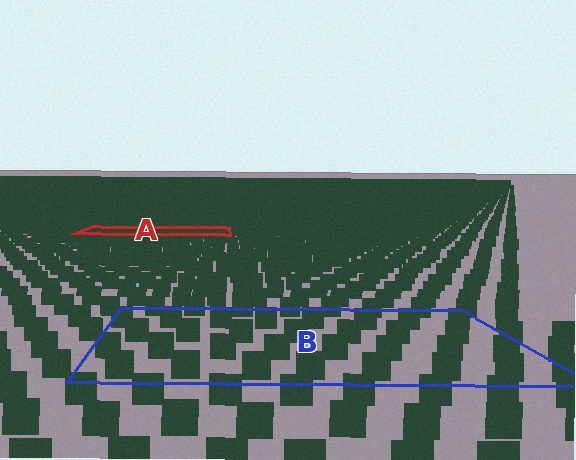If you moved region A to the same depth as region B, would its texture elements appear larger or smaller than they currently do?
They would appear larger. At a closer depth, the same texture elements are projected at a bigger on-screen size.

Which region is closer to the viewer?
Region B is closer. The texture elements there are larger and more spread out.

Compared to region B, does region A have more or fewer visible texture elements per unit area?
Region A has more texture elements per unit area — they are packed more densely because it is farther away.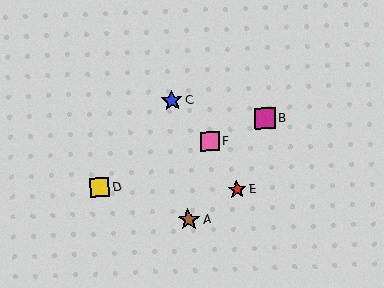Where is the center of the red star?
The center of the red star is at (237, 190).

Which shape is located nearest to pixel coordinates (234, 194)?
The red star (labeled E) at (237, 190) is nearest to that location.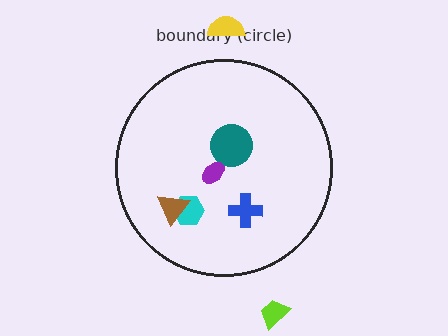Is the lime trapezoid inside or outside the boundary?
Outside.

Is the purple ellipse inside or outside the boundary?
Inside.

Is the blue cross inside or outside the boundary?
Inside.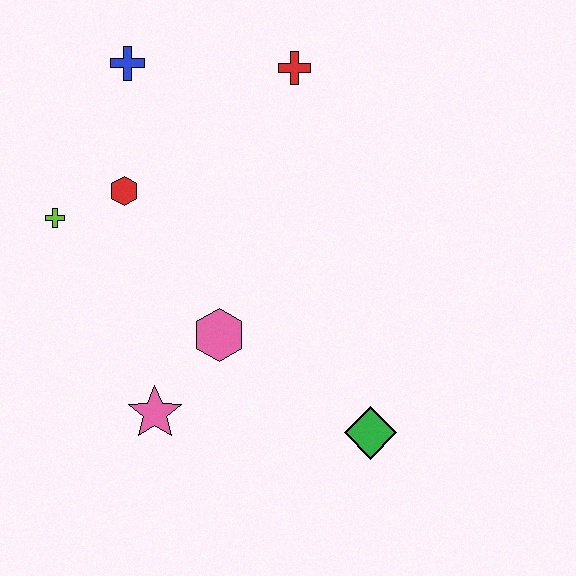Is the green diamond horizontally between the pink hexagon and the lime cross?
No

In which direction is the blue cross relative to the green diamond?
The blue cross is above the green diamond.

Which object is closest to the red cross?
The blue cross is closest to the red cross.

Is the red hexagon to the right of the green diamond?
No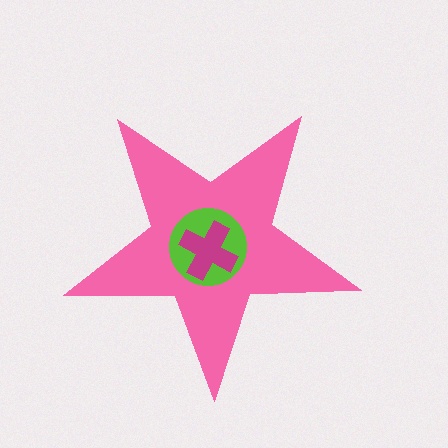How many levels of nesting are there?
3.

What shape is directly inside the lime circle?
The magenta cross.